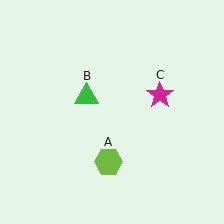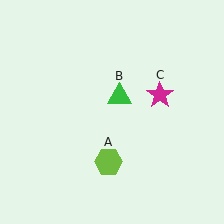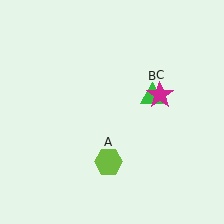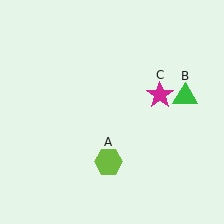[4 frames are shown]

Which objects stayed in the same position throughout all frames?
Lime hexagon (object A) and magenta star (object C) remained stationary.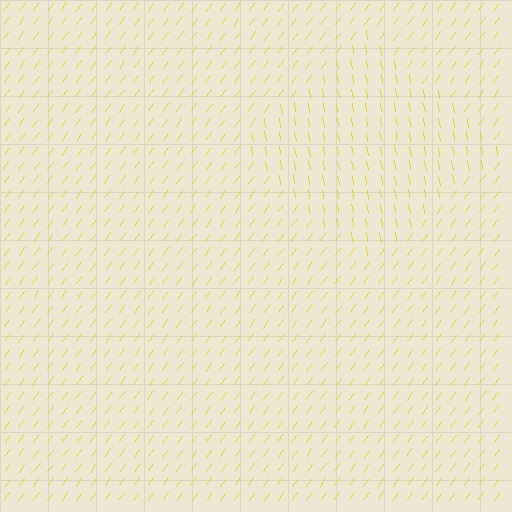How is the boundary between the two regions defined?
The boundary is defined purely by a change in line orientation (approximately 45 degrees difference). All lines are the same color and thickness.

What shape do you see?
I see a diamond.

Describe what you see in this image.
The image is filled with small yellow line segments. A diamond region in the image has lines oriented differently from the surrounding lines, creating a visible texture boundary.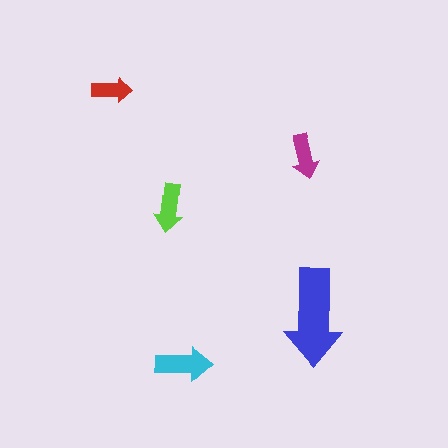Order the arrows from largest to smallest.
the blue one, the cyan one, the lime one, the magenta one, the red one.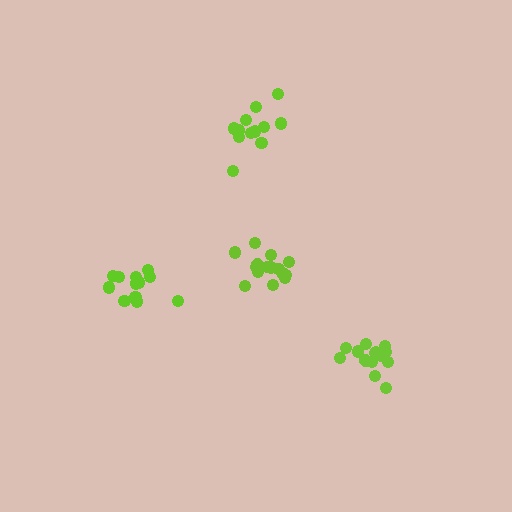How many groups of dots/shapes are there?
There are 4 groups.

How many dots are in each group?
Group 1: 16 dots, Group 2: 12 dots, Group 3: 15 dots, Group 4: 12 dots (55 total).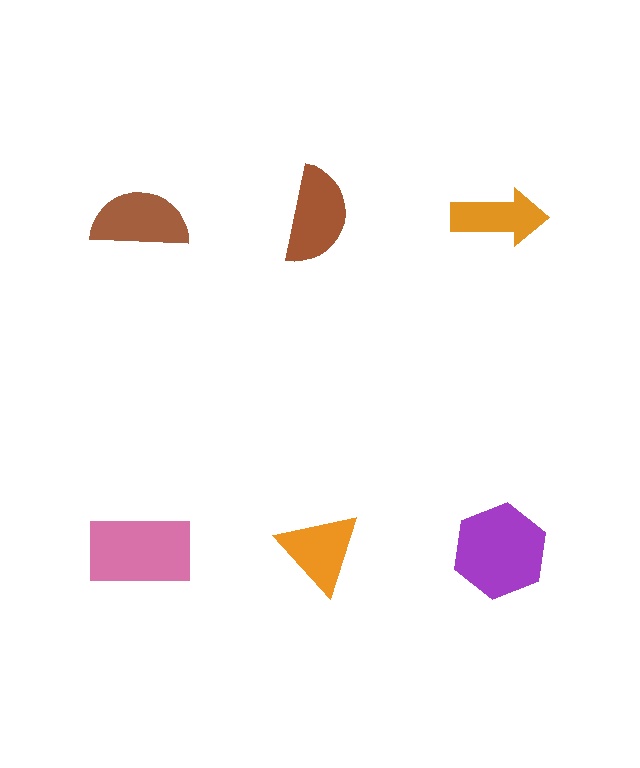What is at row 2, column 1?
A pink rectangle.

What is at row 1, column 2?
A brown semicircle.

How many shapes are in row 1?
3 shapes.